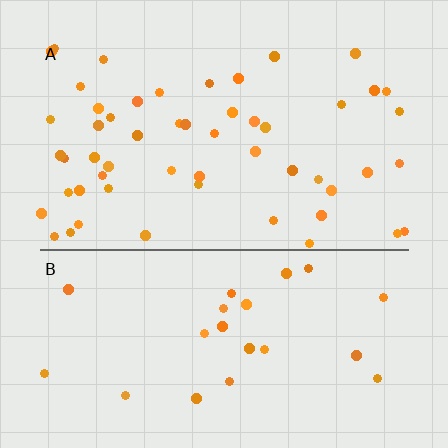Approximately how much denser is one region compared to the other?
Approximately 2.3× — region A over region B.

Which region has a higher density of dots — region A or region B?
A (the top).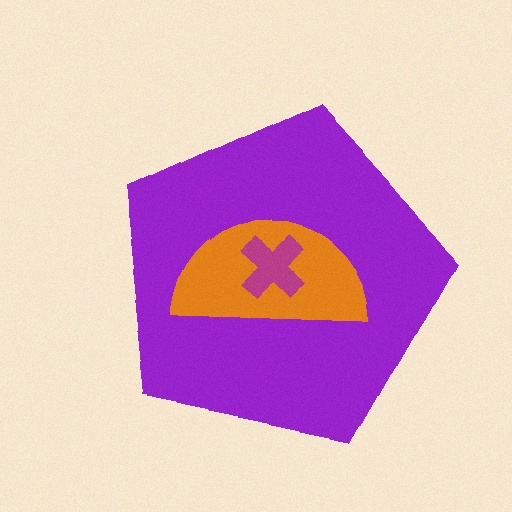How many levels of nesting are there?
3.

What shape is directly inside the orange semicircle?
The magenta cross.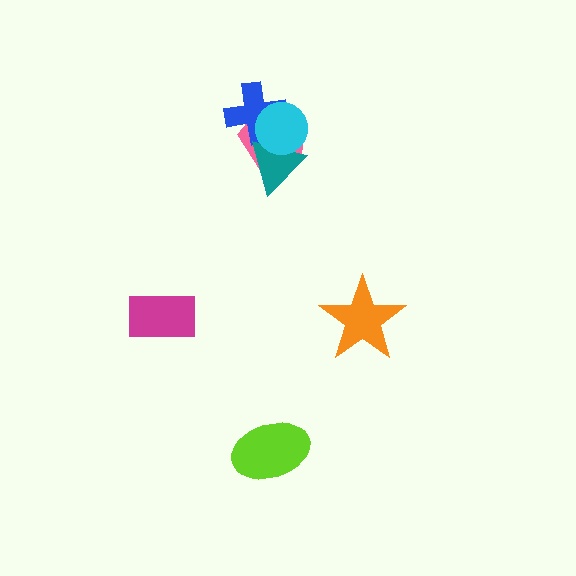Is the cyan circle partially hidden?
No, no other shape covers it.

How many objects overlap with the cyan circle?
3 objects overlap with the cyan circle.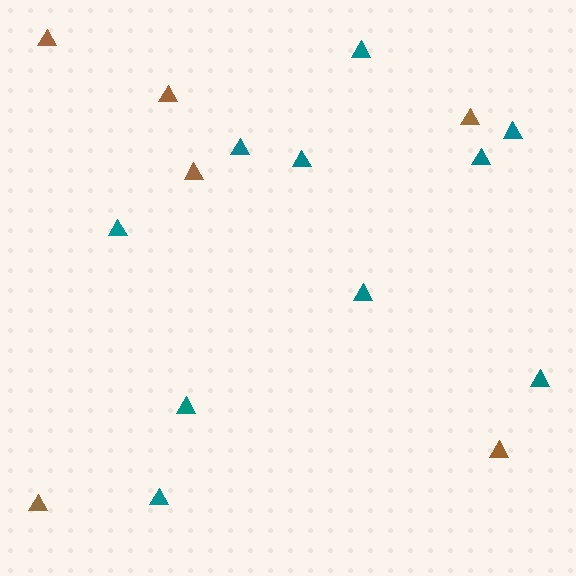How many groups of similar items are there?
There are 2 groups: one group of teal triangles (10) and one group of brown triangles (6).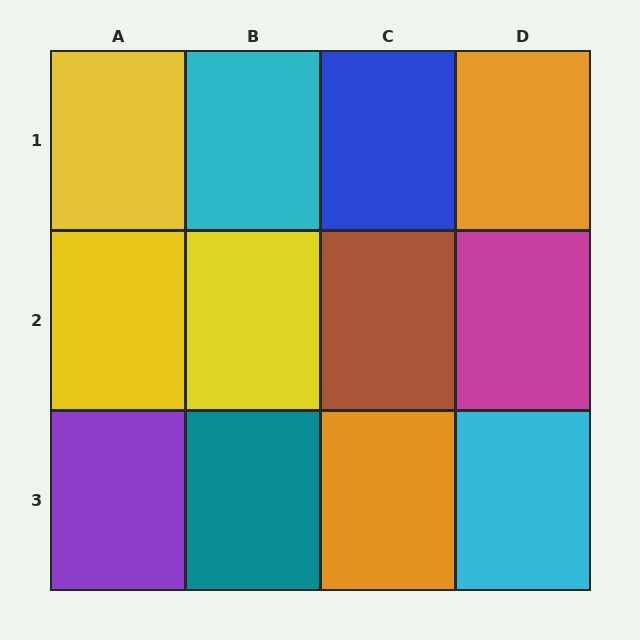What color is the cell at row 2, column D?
Magenta.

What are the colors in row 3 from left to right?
Purple, teal, orange, cyan.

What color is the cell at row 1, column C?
Blue.